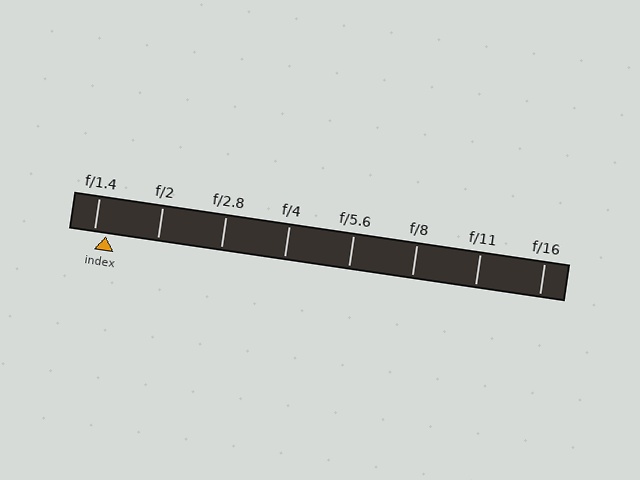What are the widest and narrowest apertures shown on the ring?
The widest aperture shown is f/1.4 and the narrowest is f/16.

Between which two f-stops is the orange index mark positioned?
The index mark is between f/1.4 and f/2.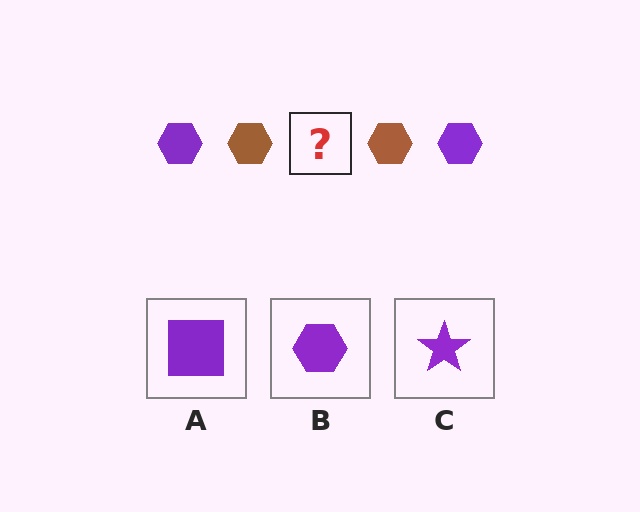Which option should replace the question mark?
Option B.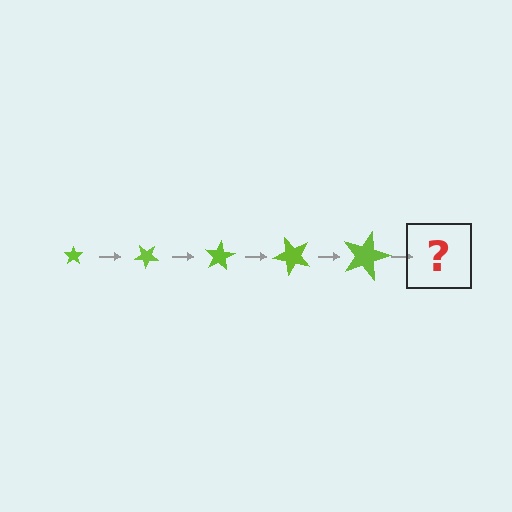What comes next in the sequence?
The next element should be a star, larger than the previous one and rotated 200 degrees from the start.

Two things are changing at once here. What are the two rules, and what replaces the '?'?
The two rules are that the star grows larger each step and it rotates 40 degrees each step. The '?' should be a star, larger than the previous one and rotated 200 degrees from the start.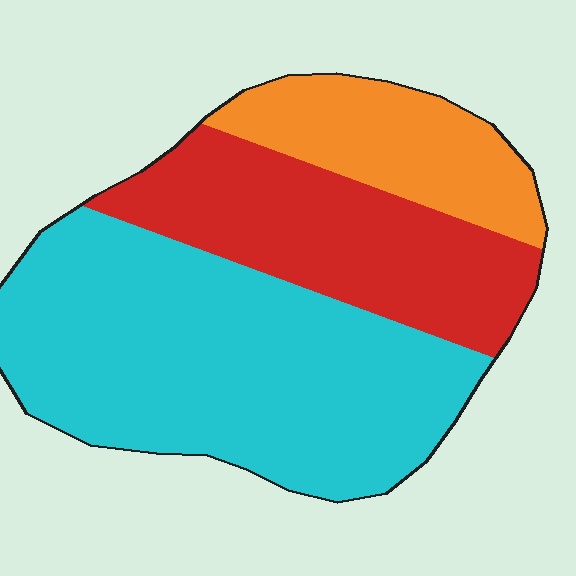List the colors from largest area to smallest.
From largest to smallest: cyan, red, orange.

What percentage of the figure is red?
Red takes up about one quarter (1/4) of the figure.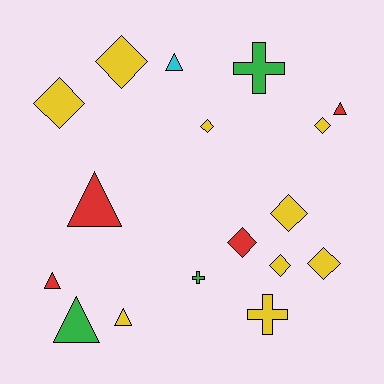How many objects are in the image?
There are 17 objects.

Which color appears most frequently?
Yellow, with 9 objects.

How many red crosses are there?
There are no red crosses.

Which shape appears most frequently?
Diamond, with 8 objects.